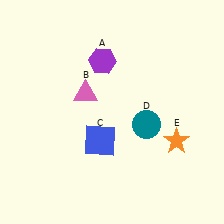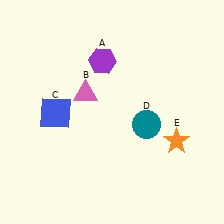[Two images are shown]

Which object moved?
The blue square (C) moved left.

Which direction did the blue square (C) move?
The blue square (C) moved left.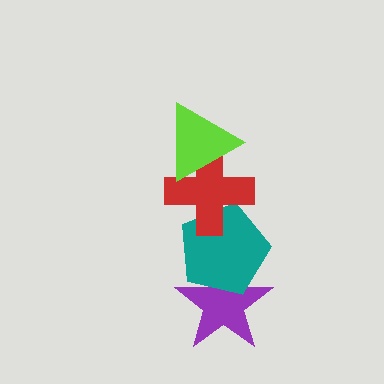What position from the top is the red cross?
The red cross is 2nd from the top.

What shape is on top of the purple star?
The teal pentagon is on top of the purple star.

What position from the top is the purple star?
The purple star is 4th from the top.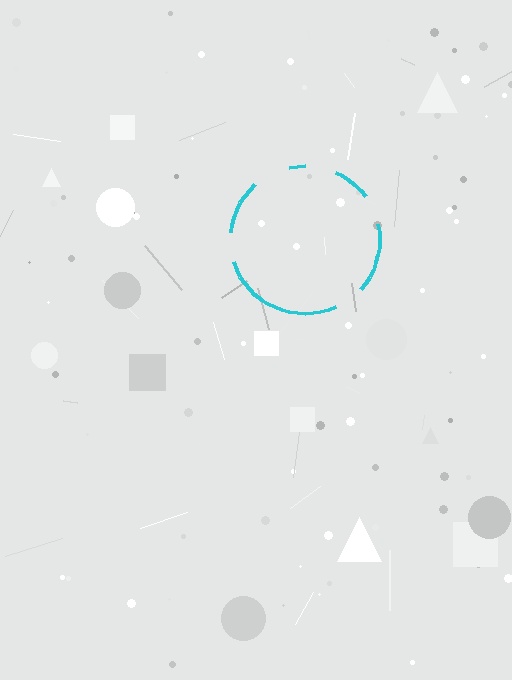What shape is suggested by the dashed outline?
The dashed outline suggests a circle.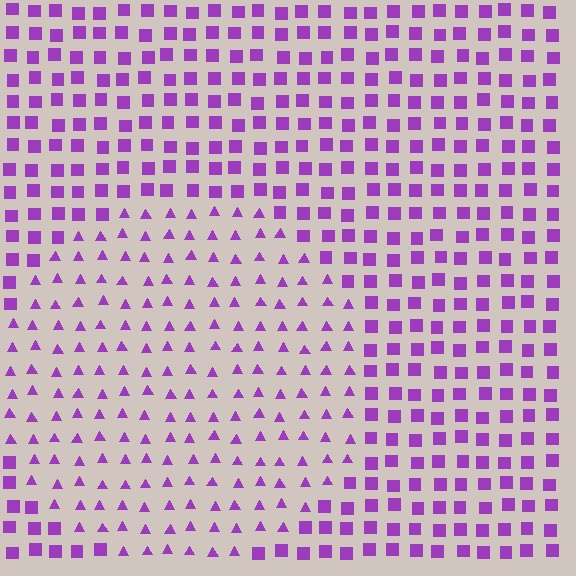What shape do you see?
I see a circle.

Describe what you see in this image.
The image is filled with small purple elements arranged in a uniform grid. A circle-shaped region contains triangles, while the surrounding area contains squares. The boundary is defined purely by the change in element shape.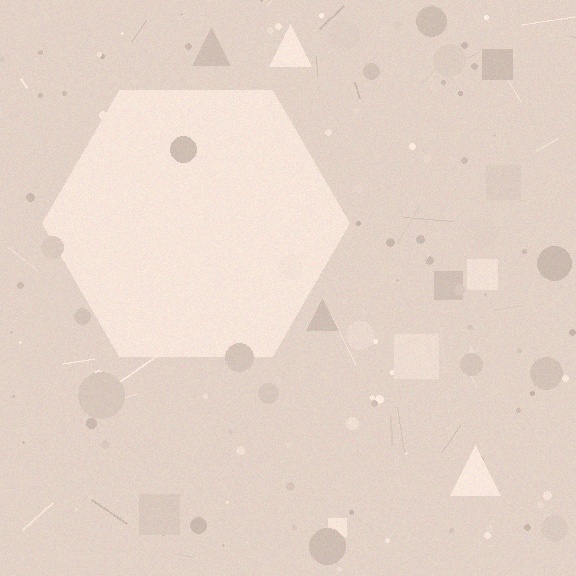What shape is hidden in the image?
A hexagon is hidden in the image.